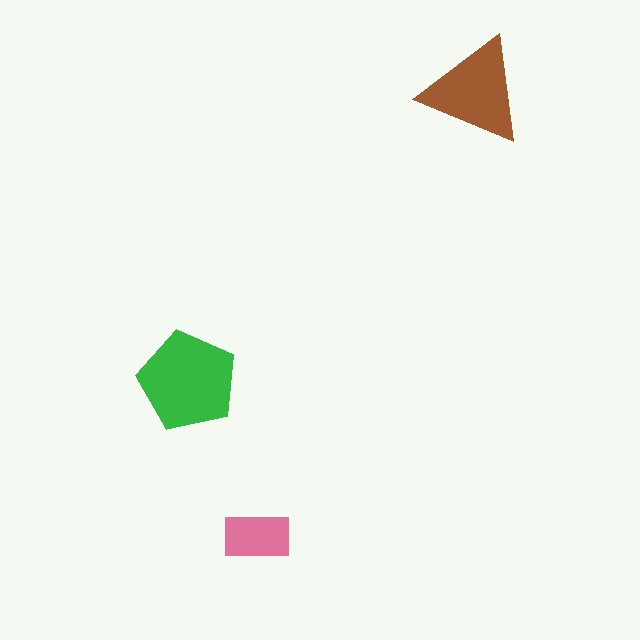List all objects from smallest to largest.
The pink rectangle, the brown triangle, the green pentagon.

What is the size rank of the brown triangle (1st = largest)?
2nd.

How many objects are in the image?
There are 3 objects in the image.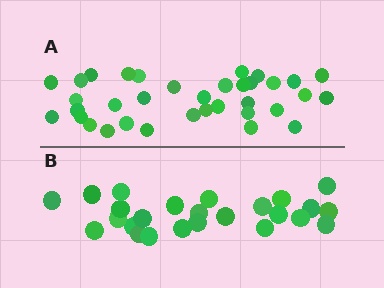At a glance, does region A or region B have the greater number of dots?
Region A (the top region) has more dots.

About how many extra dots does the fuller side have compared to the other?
Region A has roughly 10 or so more dots than region B.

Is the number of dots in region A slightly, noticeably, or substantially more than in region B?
Region A has noticeably more, but not dramatically so. The ratio is roughly 1.4 to 1.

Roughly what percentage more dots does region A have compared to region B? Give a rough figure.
About 40% more.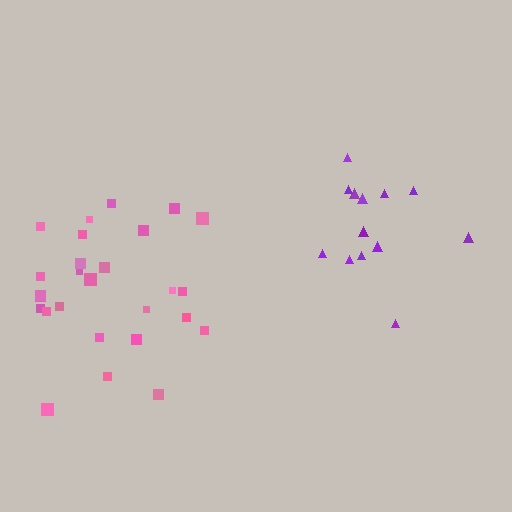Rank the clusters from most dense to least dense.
pink, purple.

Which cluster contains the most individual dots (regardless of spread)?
Pink (27).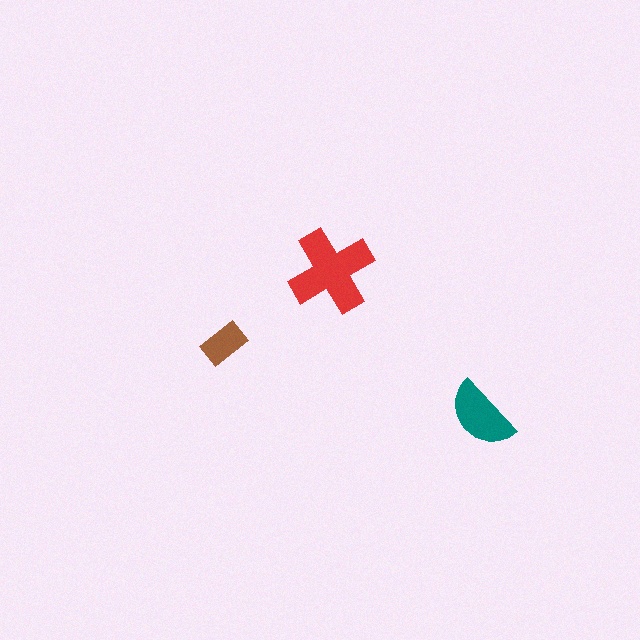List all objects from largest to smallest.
The red cross, the teal semicircle, the brown rectangle.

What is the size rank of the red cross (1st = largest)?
1st.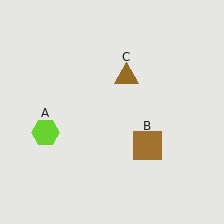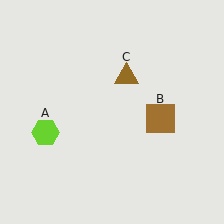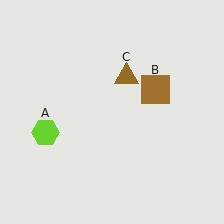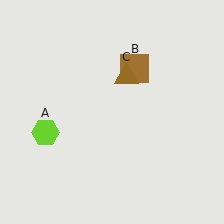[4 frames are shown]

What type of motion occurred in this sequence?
The brown square (object B) rotated counterclockwise around the center of the scene.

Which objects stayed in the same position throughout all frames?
Lime hexagon (object A) and brown triangle (object C) remained stationary.